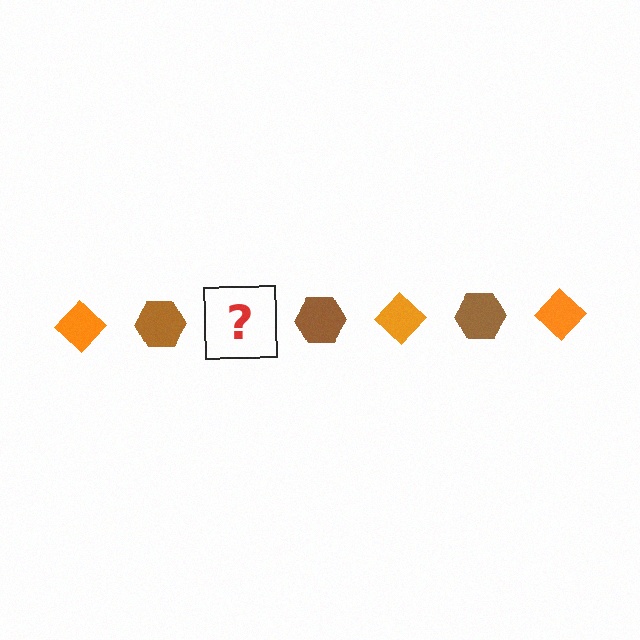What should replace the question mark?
The question mark should be replaced with an orange diamond.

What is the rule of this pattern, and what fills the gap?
The rule is that the pattern alternates between orange diamond and brown hexagon. The gap should be filled with an orange diamond.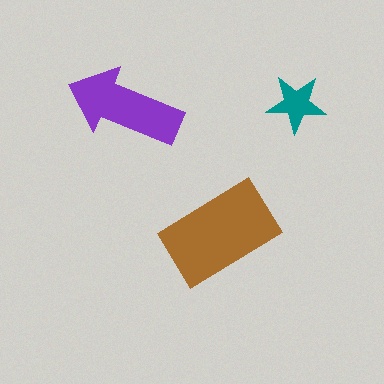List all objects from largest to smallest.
The brown rectangle, the purple arrow, the teal star.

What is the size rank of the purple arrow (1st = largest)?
2nd.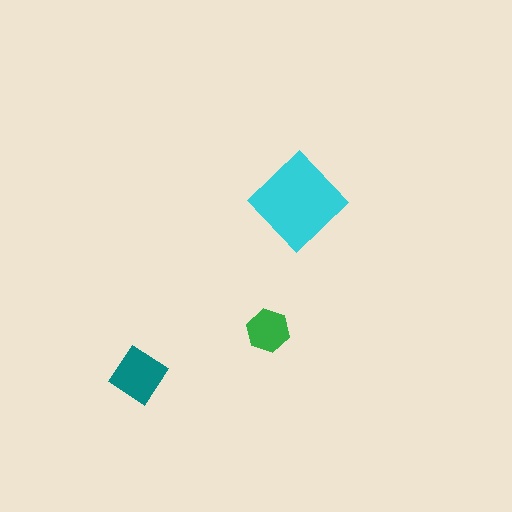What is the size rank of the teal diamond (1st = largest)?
2nd.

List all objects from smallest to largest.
The green hexagon, the teal diamond, the cyan diamond.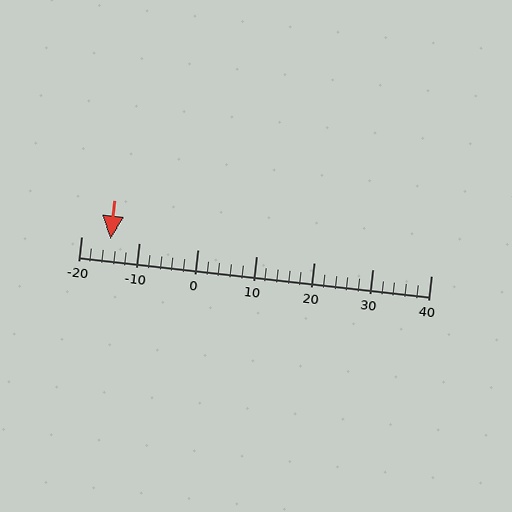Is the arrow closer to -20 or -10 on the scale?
The arrow is closer to -10.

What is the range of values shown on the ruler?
The ruler shows values from -20 to 40.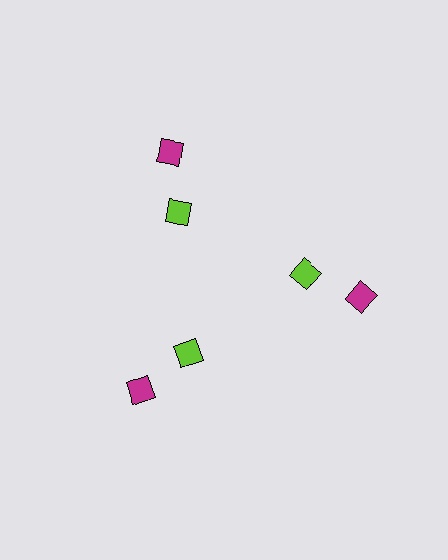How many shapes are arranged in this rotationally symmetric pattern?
There are 6 shapes, arranged in 3 groups of 2.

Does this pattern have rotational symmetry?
Yes, this pattern has 3-fold rotational symmetry. It looks the same after rotating 120 degrees around the center.